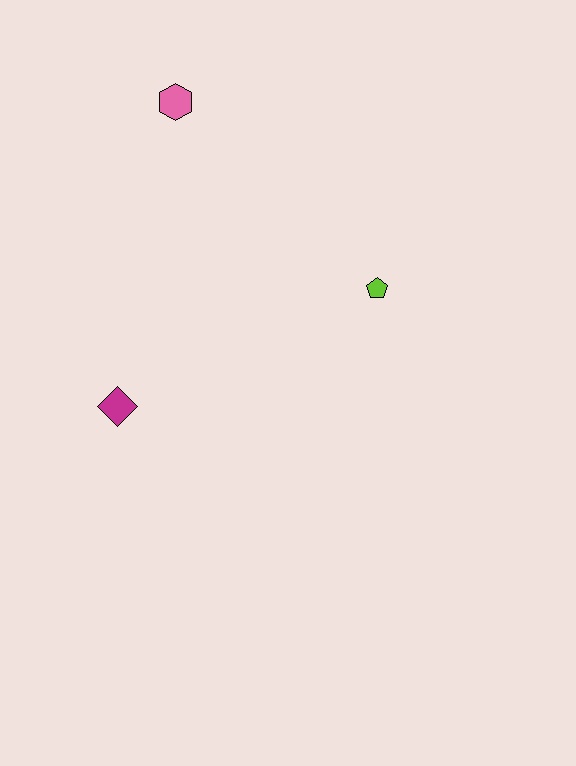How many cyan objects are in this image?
There are no cyan objects.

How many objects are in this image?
There are 3 objects.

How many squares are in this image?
There are no squares.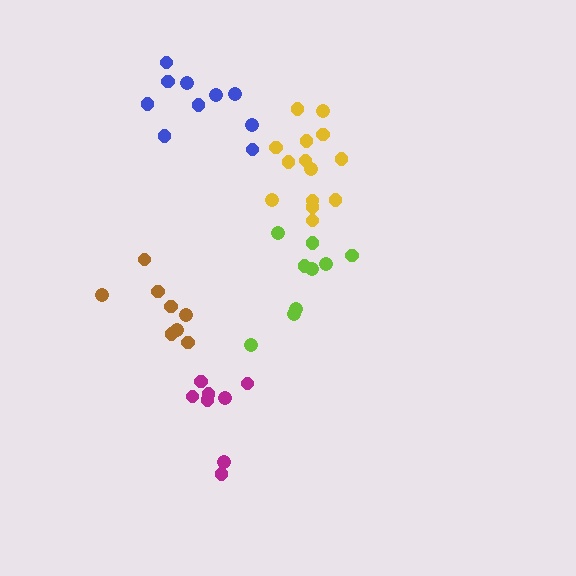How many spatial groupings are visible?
There are 5 spatial groupings.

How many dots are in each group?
Group 1: 8 dots, Group 2: 8 dots, Group 3: 14 dots, Group 4: 10 dots, Group 5: 9 dots (49 total).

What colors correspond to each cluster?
The clusters are colored: brown, magenta, yellow, blue, lime.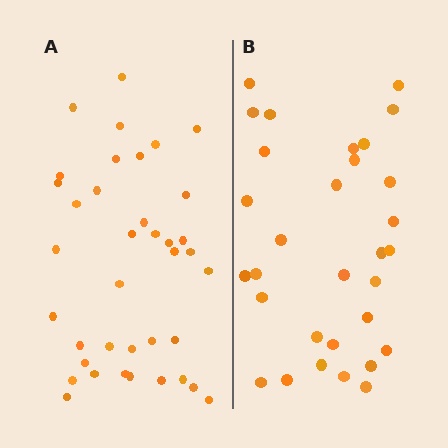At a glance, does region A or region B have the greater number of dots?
Region A (the left region) has more dots.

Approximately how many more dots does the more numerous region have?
Region A has roughly 8 or so more dots than region B.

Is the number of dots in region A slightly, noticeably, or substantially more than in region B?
Region A has only slightly more — the two regions are fairly close. The ratio is roughly 1.2 to 1.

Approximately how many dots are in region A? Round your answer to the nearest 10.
About 40 dots. (The exact count is 38, which rounds to 40.)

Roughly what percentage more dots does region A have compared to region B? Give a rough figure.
About 25% more.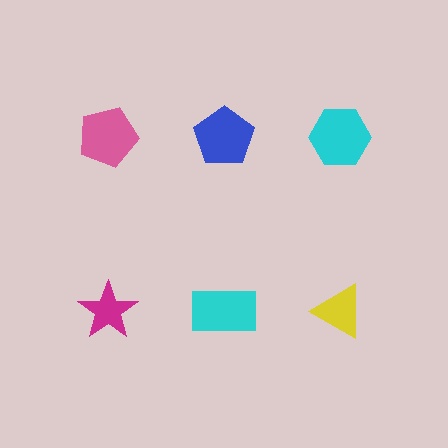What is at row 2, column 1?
A magenta star.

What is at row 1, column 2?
A blue pentagon.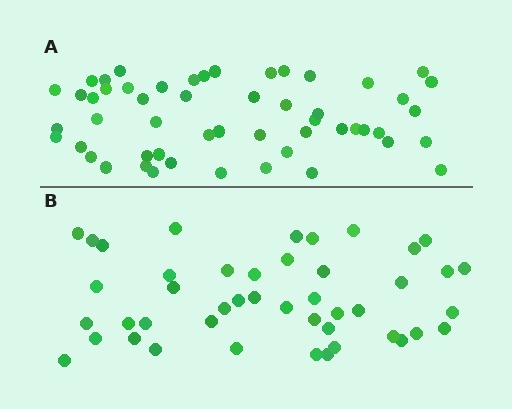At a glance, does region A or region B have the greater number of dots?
Region A (the top region) has more dots.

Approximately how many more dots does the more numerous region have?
Region A has roughly 8 or so more dots than region B.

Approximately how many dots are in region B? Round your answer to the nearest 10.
About 40 dots. (The exact count is 45, which rounds to 40.)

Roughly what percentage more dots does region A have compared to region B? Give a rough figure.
About 20% more.